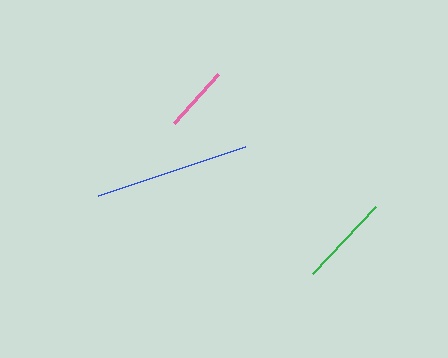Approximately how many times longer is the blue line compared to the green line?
The blue line is approximately 1.7 times the length of the green line.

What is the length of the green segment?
The green segment is approximately 93 pixels long.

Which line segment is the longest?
The blue line is the longest at approximately 155 pixels.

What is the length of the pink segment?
The pink segment is approximately 66 pixels long.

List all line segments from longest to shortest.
From longest to shortest: blue, green, pink.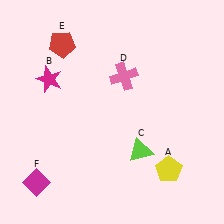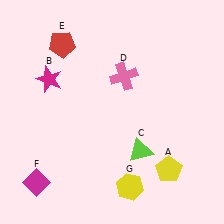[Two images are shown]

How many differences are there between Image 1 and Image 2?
There is 1 difference between the two images.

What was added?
A yellow hexagon (G) was added in Image 2.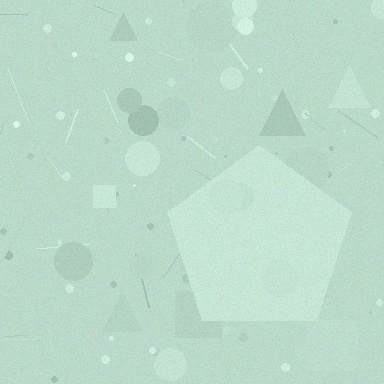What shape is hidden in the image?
A pentagon is hidden in the image.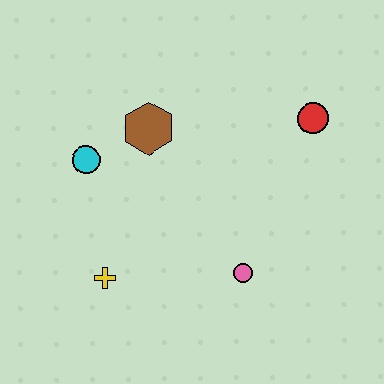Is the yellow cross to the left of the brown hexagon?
Yes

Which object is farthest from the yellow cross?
The red circle is farthest from the yellow cross.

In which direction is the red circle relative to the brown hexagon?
The red circle is to the right of the brown hexagon.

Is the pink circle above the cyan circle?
No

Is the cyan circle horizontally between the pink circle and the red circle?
No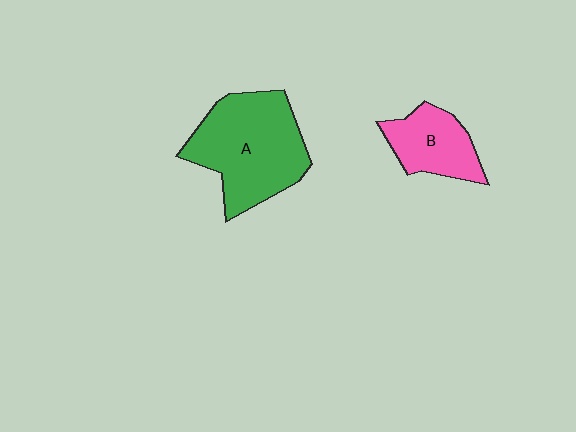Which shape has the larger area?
Shape A (green).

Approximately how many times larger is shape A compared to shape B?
Approximately 1.9 times.